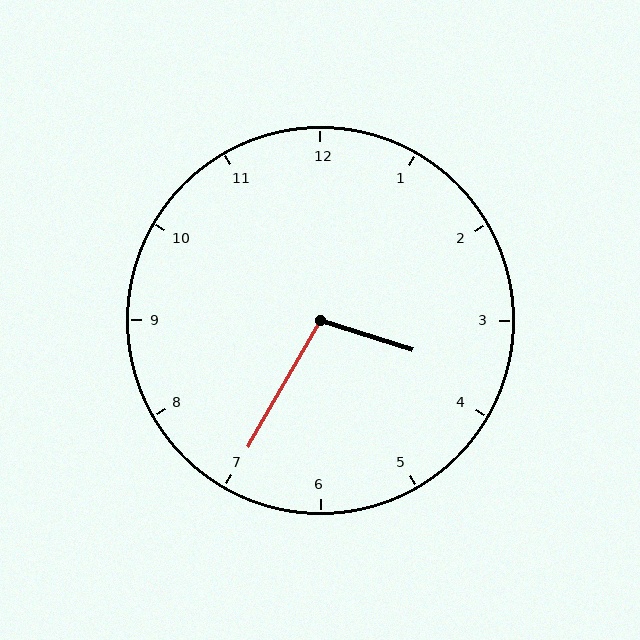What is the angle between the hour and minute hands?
Approximately 102 degrees.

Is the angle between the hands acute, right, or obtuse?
It is obtuse.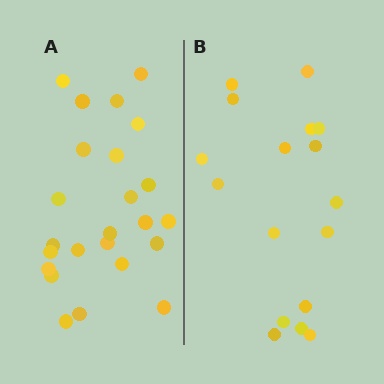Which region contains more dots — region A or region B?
Region A (the left region) has more dots.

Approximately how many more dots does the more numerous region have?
Region A has roughly 8 or so more dots than region B.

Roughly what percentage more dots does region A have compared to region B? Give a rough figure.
About 40% more.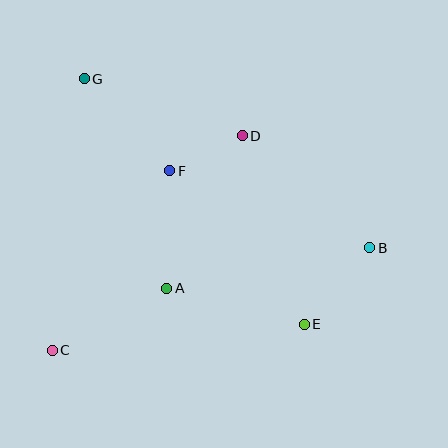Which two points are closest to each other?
Points D and F are closest to each other.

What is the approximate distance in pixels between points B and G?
The distance between B and G is approximately 332 pixels.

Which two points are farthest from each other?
Points B and C are farthest from each other.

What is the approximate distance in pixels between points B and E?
The distance between B and E is approximately 101 pixels.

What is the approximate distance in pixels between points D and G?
The distance between D and G is approximately 168 pixels.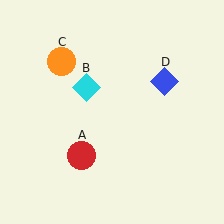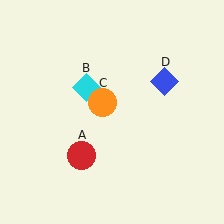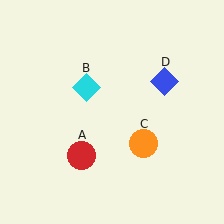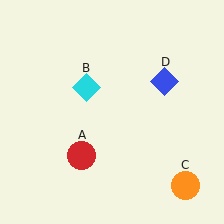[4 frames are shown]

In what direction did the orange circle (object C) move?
The orange circle (object C) moved down and to the right.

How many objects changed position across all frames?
1 object changed position: orange circle (object C).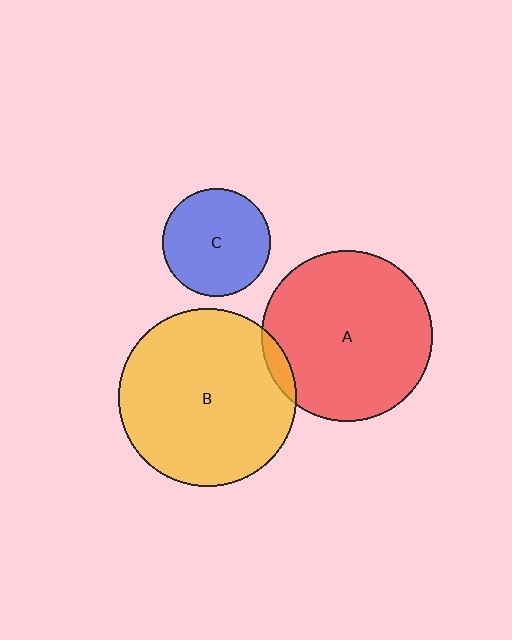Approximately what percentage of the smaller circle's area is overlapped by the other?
Approximately 5%.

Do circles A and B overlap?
Yes.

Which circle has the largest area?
Circle B (yellow).